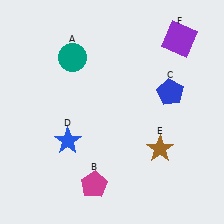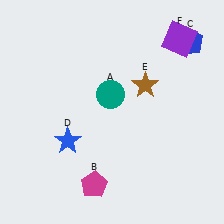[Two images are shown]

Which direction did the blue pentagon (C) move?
The blue pentagon (C) moved up.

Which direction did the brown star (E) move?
The brown star (E) moved up.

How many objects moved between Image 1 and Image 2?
3 objects moved between the two images.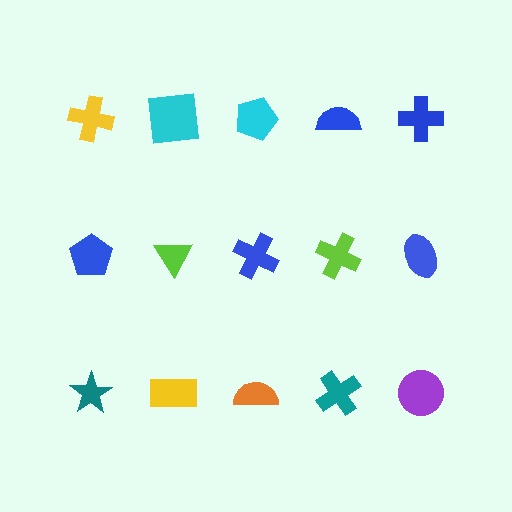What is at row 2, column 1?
A blue pentagon.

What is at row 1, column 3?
A cyan pentagon.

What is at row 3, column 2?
A yellow rectangle.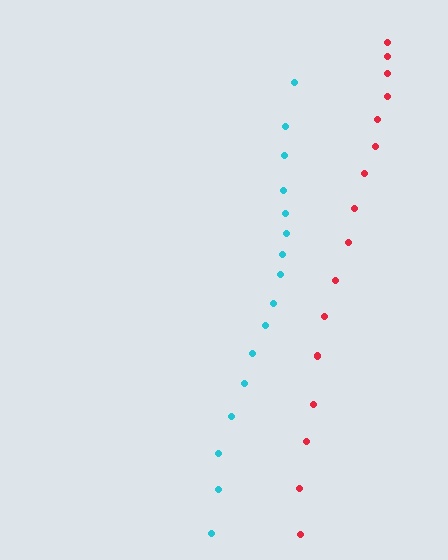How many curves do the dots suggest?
There are 2 distinct paths.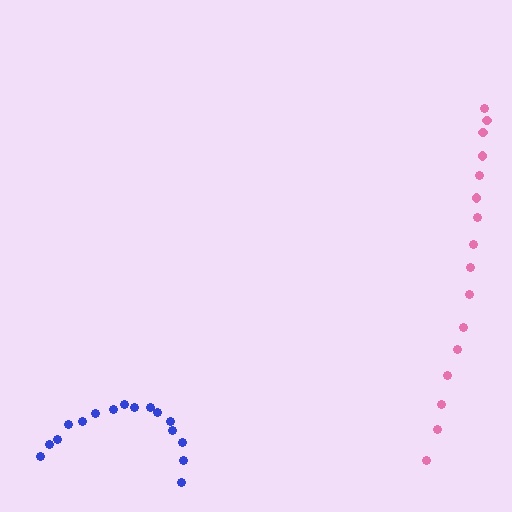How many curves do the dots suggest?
There are 2 distinct paths.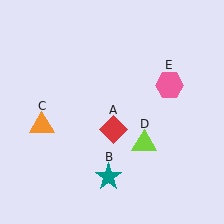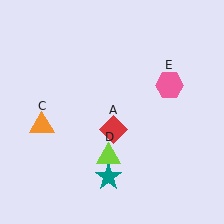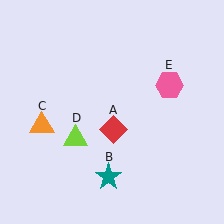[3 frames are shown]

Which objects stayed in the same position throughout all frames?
Red diamond (object A) and teal star (object B) and orange triangle (object C) and pink hexagon (object E) remained stationary.